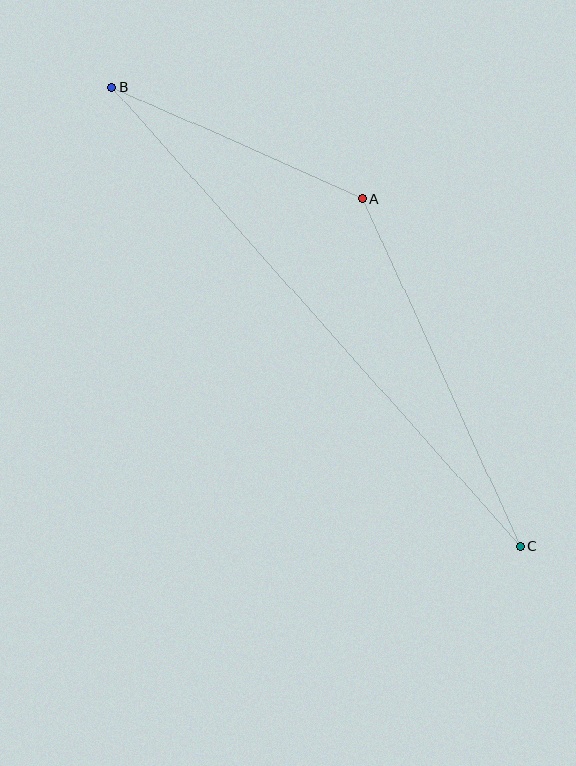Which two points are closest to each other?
Points A and B are closest to each other.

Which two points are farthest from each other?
Points B and C are farthest from each other.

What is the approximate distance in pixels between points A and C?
The distance between A and C is approximately 382 pixels.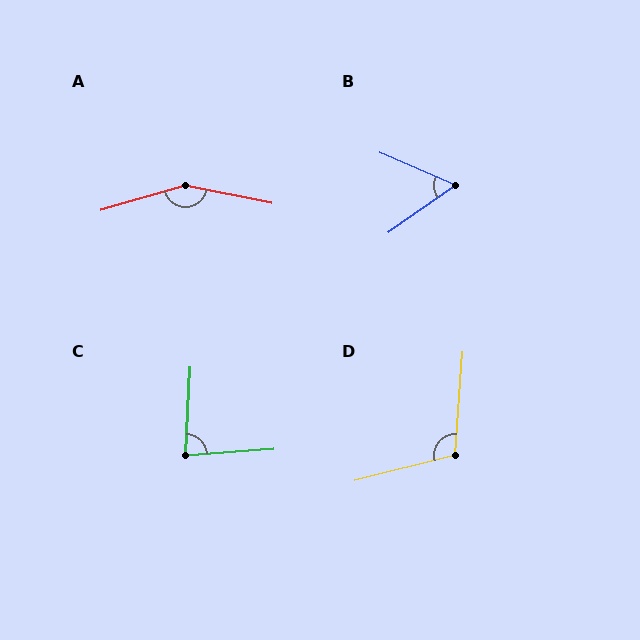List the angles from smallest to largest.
B (59°), C (83°), D (109°), A (152°).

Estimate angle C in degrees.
Approximately 83 degrees.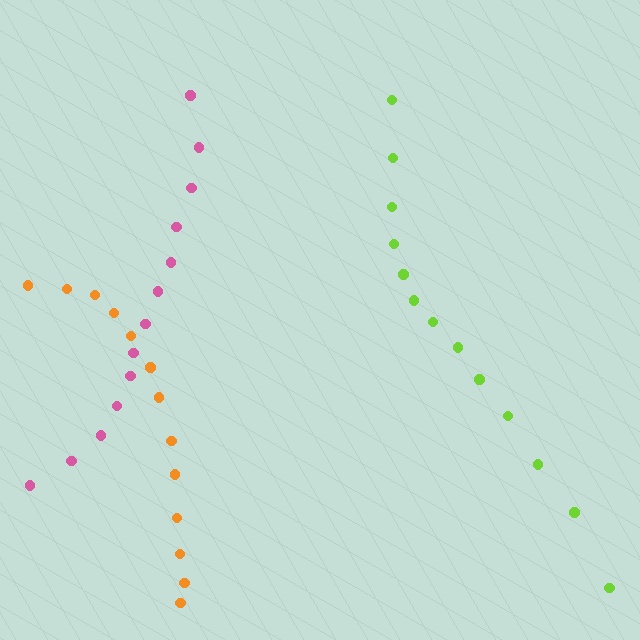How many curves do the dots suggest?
There are 3 distinct paths.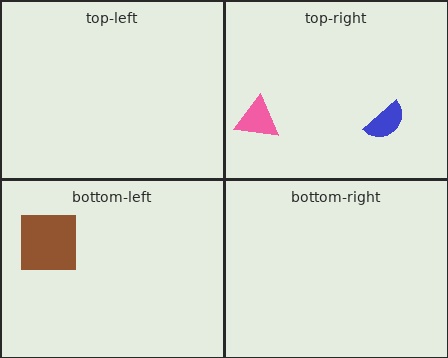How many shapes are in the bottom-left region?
1.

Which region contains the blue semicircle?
The top-right region.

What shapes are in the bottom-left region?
The brown square.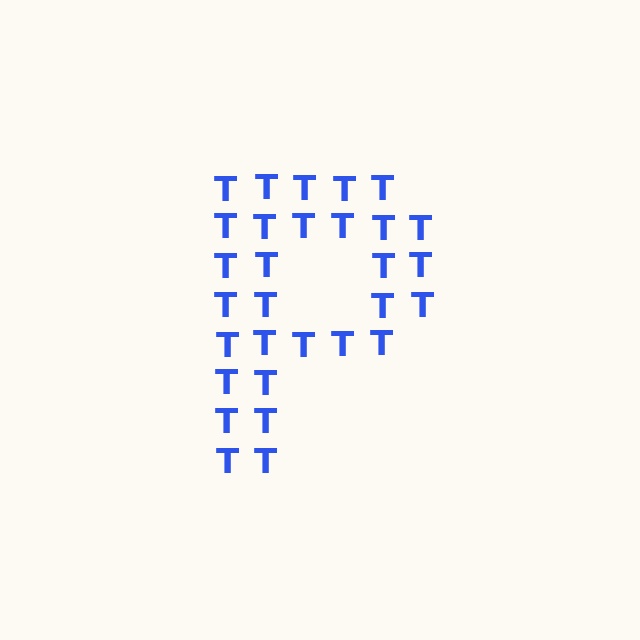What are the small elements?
The small elements are letter T's.